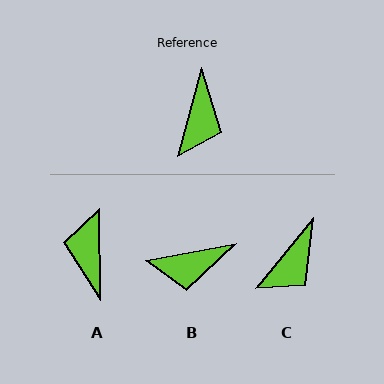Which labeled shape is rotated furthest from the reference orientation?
A, about 164 degrees away.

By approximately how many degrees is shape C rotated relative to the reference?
Approximately 24 degrees clockwise.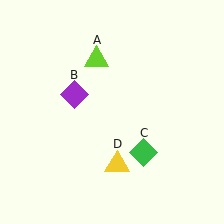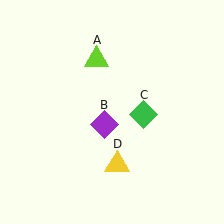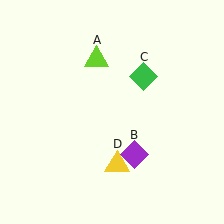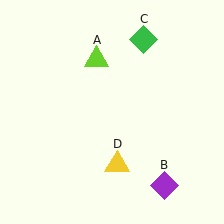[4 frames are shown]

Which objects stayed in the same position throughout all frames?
Lime triangle (object A) and yellow triangle (object D) remained stationary.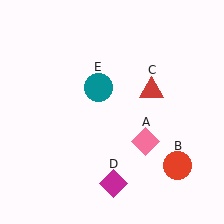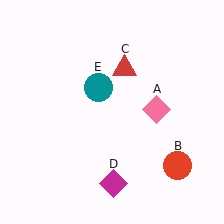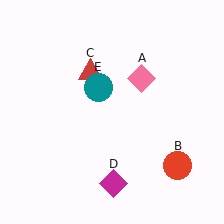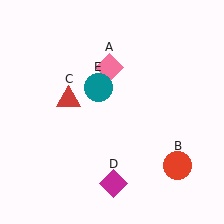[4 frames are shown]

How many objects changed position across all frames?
2 objects changed position: pink diamond (object A), red triangle (object C).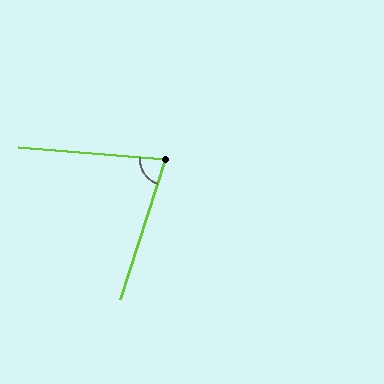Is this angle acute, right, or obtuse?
It is acute.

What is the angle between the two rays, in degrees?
Approximately 77 degrees.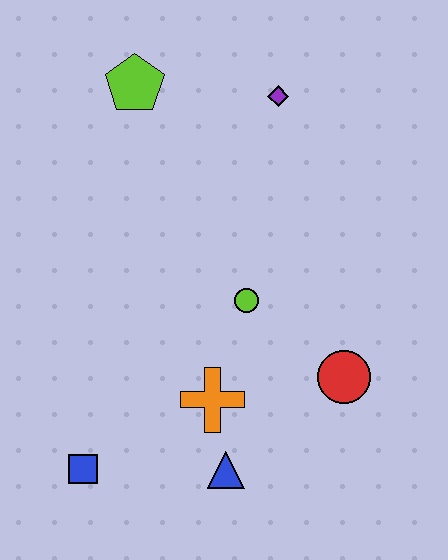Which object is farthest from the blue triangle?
The lime pentagon is farthest from the blue triangle.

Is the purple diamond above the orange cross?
Yes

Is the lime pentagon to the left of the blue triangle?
Yes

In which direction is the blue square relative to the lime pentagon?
The blue square is below the lime pentagon.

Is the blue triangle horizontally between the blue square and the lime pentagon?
No